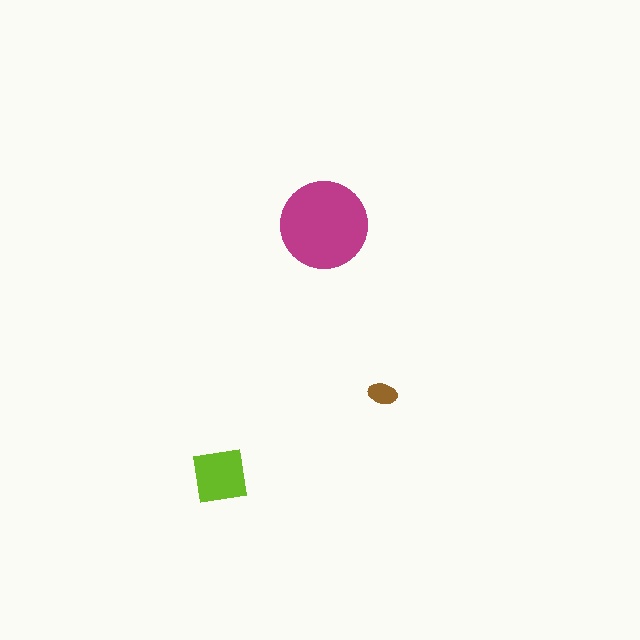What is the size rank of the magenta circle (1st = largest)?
1st.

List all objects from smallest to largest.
The brown ellipse, the lime square, the magenta circle.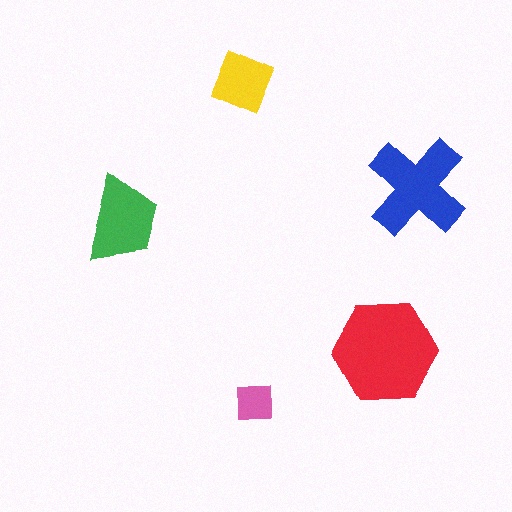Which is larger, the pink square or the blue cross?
The blue cross.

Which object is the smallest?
The pink square.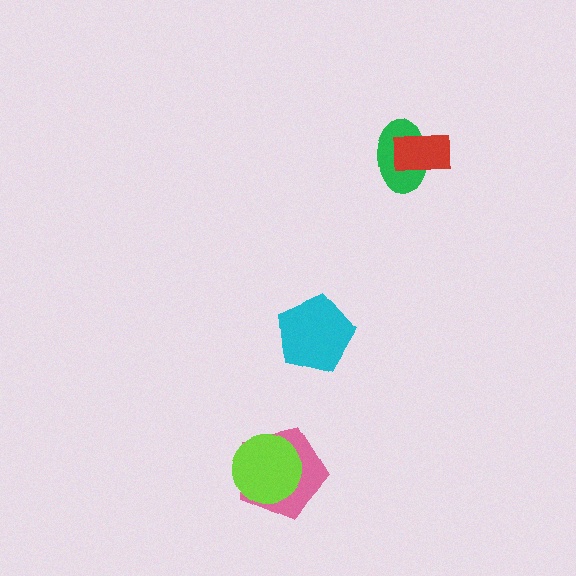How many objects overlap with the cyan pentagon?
0 objects overlap with the cyan pentagon.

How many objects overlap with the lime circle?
1 object overlaps with the lime circle.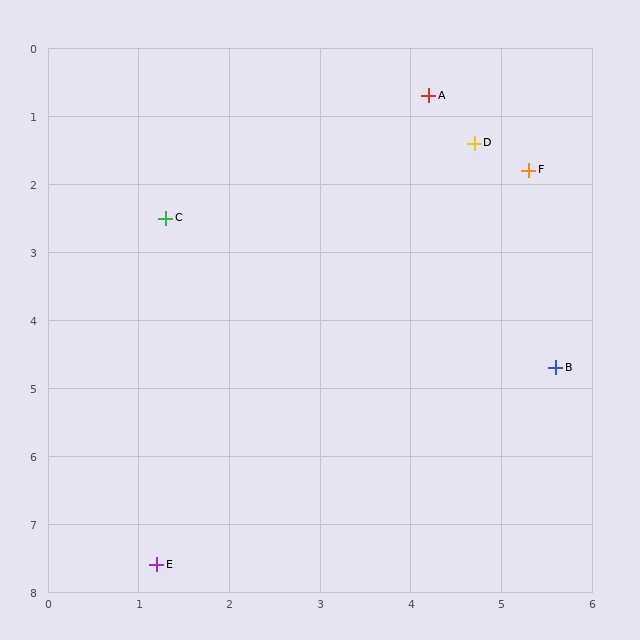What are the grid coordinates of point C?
Point C is at approximately (1.3, 2.5).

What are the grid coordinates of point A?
Point A is at approximately (4.2, 0.7).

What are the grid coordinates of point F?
Point F is at approximately (5.3, 1.8).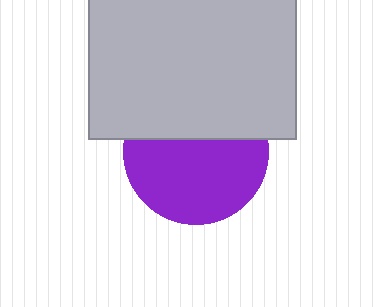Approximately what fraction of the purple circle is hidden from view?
Roughly 40% of the purple circle is hidden behind the light gray rectangle.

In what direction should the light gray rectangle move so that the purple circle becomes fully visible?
The light gray rectangle should move up. That is the shortest direction to clear the overlap and leave the purple circle fully visible.